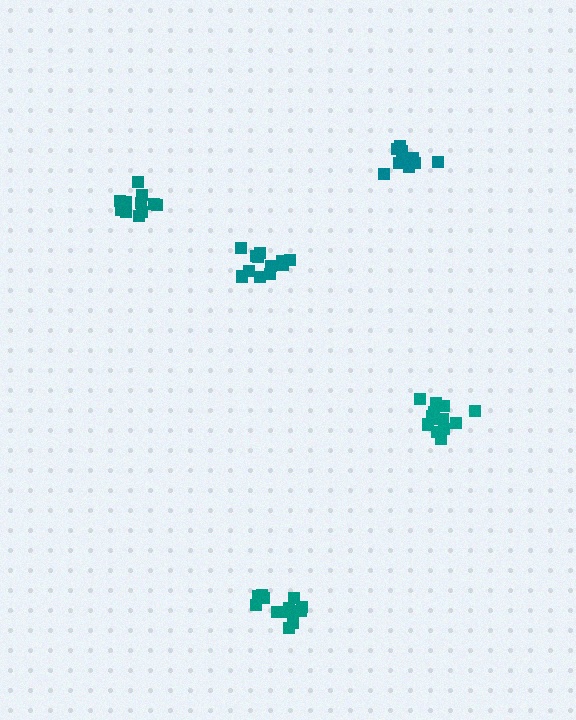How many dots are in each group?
Group 1: 11 dots, Group 2: 11 dots, Group 3: 12 dots, Group 4: 12 dots, Group 5: 14 dots (60 total).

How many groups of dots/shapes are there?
There are 5 groups.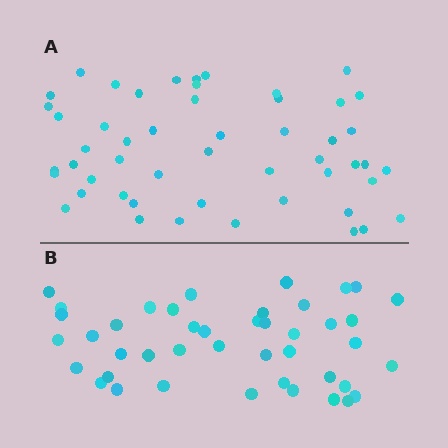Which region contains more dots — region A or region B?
Region A (the top region) has more dots.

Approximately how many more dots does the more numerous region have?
Region A has roughly 8 or so more dots than region B.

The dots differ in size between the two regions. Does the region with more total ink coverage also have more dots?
No. Region B has more total ink coverage because its dots are larger, but region A actually contains more individual dots. Total area can be misleading — the number of items is what matters here.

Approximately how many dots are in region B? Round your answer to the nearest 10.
About 40 dots. (The exact count is 43, which rounds to 40.)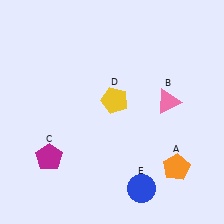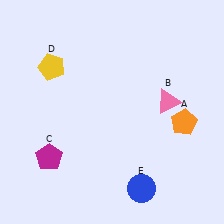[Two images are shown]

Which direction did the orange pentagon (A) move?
The orange pentagon (A) moved up.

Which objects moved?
The objects that moved are: the orange pentagon (A), the yellow pentagon (D).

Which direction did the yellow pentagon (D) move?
The yellow pentagon (D) moved left.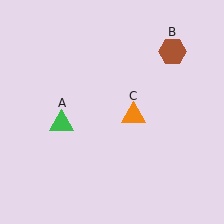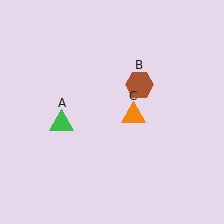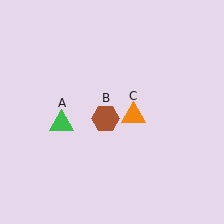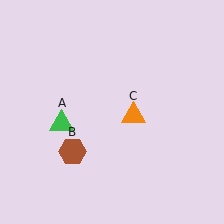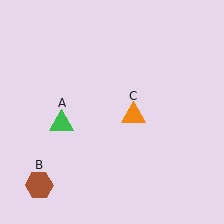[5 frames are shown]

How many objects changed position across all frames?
1 object changed position: brown hexagon (object B).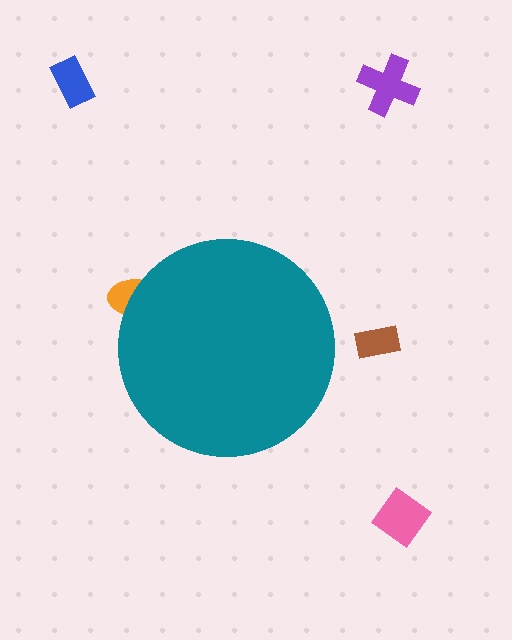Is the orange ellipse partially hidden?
Yes, the orange ellipse is partially hidden behind the teal circle.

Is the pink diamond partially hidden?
No, the pink diamond is fully visible.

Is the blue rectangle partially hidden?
No, the blue rectangle is fully visible.